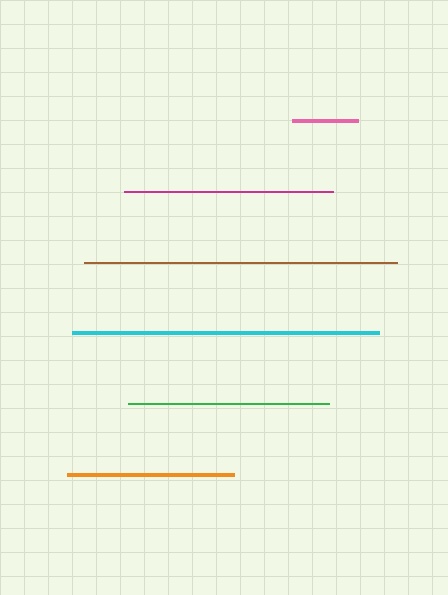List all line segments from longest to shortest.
From longest to shortest: brown, cyan, magenta, green, orange, pink.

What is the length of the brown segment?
The brown segment is approximately 312 pixels long.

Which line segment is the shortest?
The pink line is the shortest at approximately 66 pixels.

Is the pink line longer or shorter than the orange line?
The orange line is longer than the pink line.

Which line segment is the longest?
The brown line is the longest at approximately 312 pixels.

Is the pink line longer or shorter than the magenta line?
The magenta line is longer than the pink line.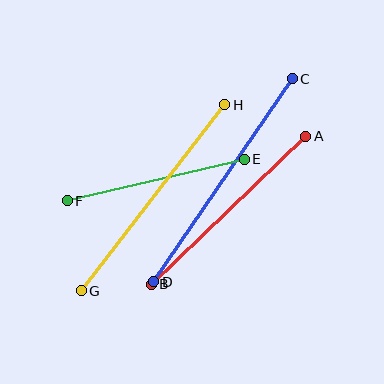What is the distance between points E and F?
The distance is approximately 182 pixels.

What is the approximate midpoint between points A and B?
The midpoint is at approximately (229, 210) pixels.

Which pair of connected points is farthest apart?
Points C and D are farthest apart.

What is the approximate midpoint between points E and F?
The midpoint is at approximately (156, 180) pixels.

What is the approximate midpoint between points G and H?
The midpoint is at approximately (153, 198) pixels.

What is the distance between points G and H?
The distance is approximately 235 pixels.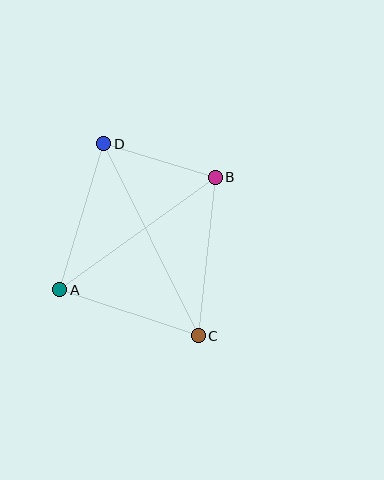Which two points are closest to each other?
Points B and D are closest to each other.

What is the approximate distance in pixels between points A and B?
The distance between A and B is approximately 192 pixels.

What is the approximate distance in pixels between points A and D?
The distance between A and D is approximately 152 pixels.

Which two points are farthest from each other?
Points C and D are farthest from each other.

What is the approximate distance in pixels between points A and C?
The distance between A and C is approximately 146 pixels.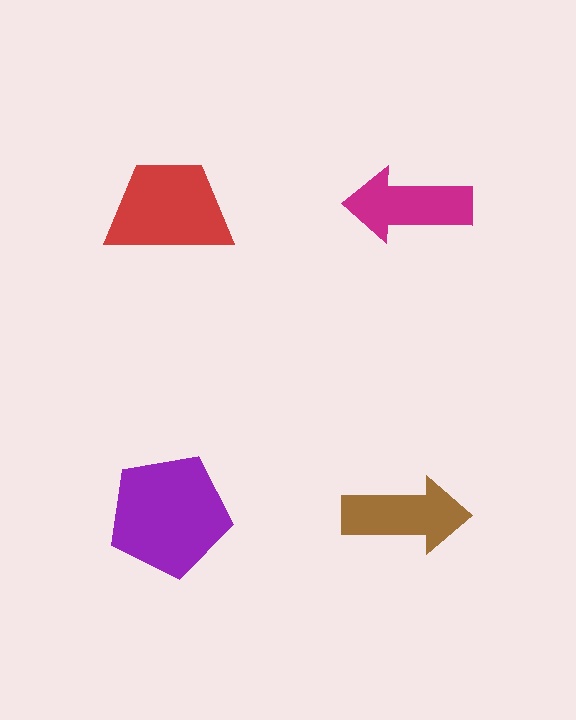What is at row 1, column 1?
A red trapezoid.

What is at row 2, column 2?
A brown arrow.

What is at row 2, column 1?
A purple pentagon.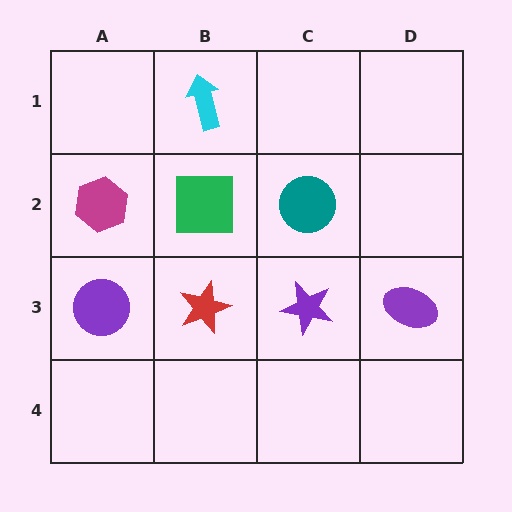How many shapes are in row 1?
1 shape.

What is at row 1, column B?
A cyan arrow.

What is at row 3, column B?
A red star.